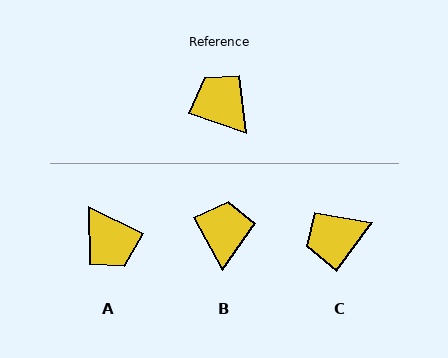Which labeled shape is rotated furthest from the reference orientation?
A, about 173 degrees away.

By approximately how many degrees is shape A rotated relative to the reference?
Approximately 173 degrees counter-clockwise.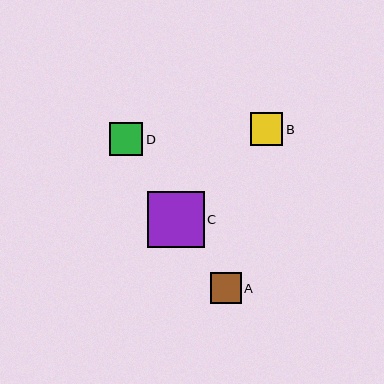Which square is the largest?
Square C is the largest with a size of approximately 56 pixels.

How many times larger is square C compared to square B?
Square C is approximately 1.7 times the size of square B.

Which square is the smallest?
Square A is the smallest with a size of approximately 31 pixels.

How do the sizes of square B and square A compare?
Square B and square A are approximately the same size.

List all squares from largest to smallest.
From largest to smallest: C, D, B, A.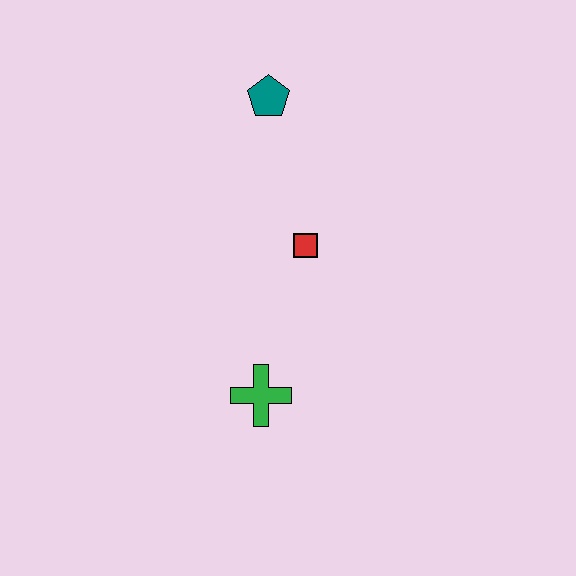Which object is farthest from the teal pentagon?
The green cross is farthest from the teal pentagon.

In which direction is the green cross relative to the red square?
The green cross is below the red square.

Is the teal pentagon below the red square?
No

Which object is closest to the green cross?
The red square is closest to the green cross.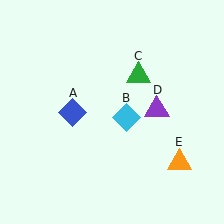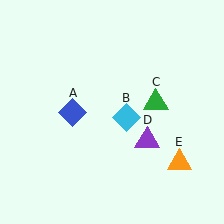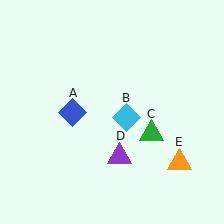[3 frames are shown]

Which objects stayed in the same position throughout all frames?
Blue diamond (object A) and cyan diamond (object B) and orange triangle (object E) remained stationary.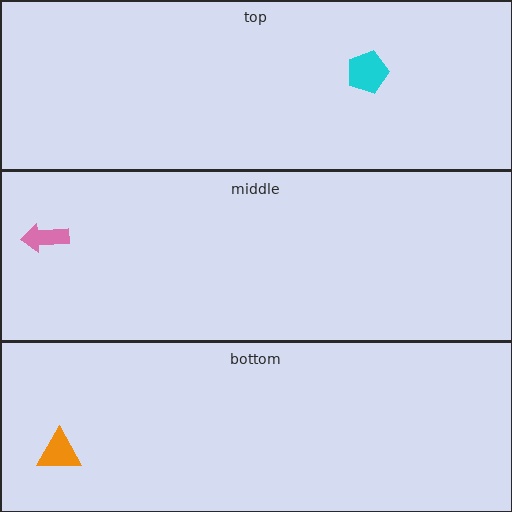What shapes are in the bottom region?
The orange triangle.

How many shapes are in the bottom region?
1.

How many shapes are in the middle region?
1.